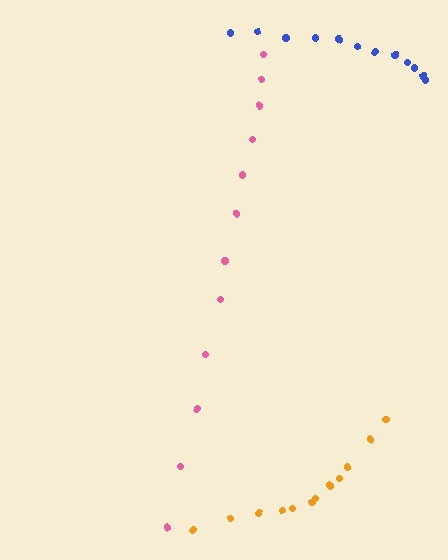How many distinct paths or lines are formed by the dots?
There are 3 distinct paths.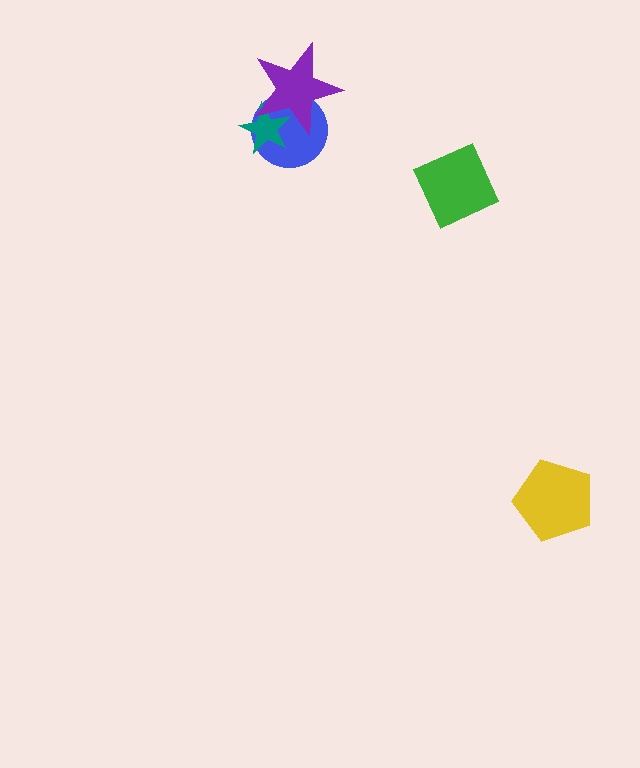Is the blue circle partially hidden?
Yes, it is partially covered by another shape.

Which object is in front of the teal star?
The purple star is in front of the teal star.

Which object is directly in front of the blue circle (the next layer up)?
The teal star is directly in front of the blue circle.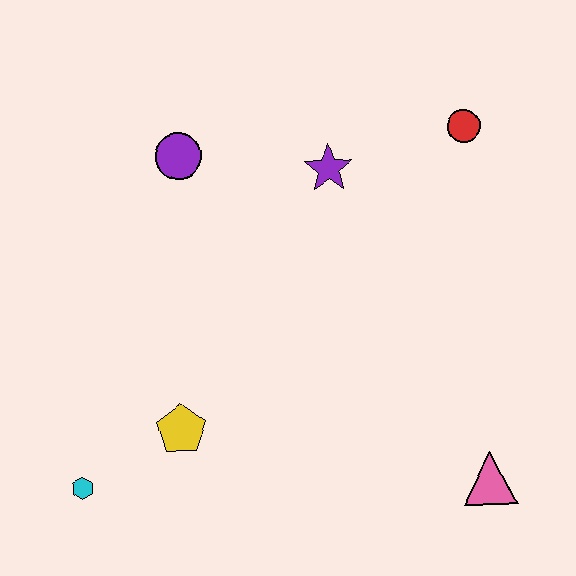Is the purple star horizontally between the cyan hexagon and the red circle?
Yes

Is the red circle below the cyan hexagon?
No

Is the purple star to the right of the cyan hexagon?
Yes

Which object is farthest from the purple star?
The cyan hexagon is farthest from the purple star.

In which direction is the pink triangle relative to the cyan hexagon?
The pink triangle is to the right of the cyan hexagon.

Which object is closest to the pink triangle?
The yellow pentagon is closest to the pink triangle.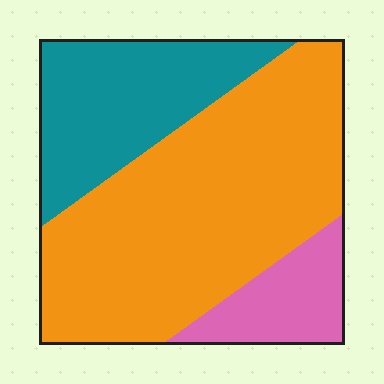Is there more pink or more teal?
Teal.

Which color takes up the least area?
Pink, at roughly 15%.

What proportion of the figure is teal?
Teal takes up between a quarter and a half of the figure.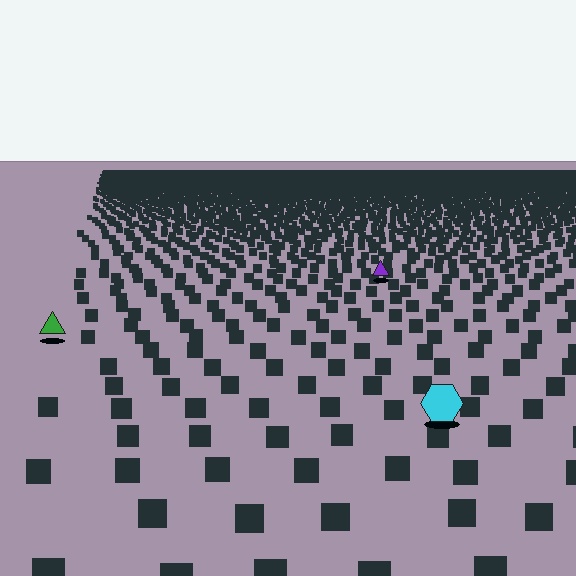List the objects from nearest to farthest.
From nearest to farthest: the cyan hexagon, the green triangle, the purple triangle.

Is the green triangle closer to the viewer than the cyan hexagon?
No. The cyan hexagon is closer — you can tell from the texture gradient: the ground texture is coarser near it.